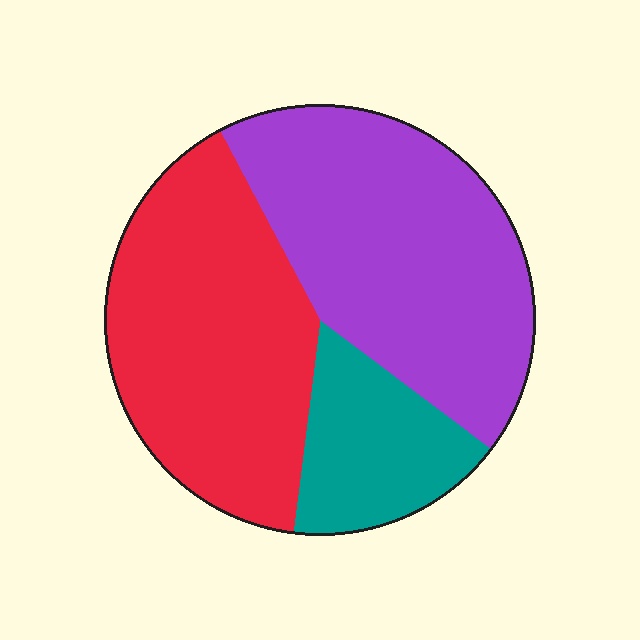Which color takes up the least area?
Teal, at roughly 15%.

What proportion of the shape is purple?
Purple takes up about two fifths (2/5) of the shape.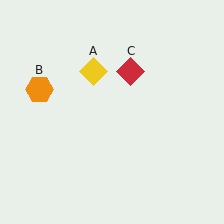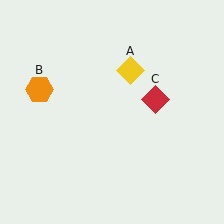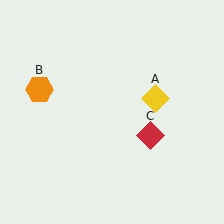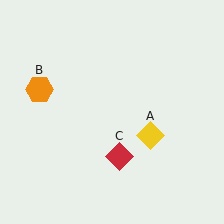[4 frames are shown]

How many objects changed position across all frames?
2 objects changed position: yellow diamond (object A), red diamond (object C).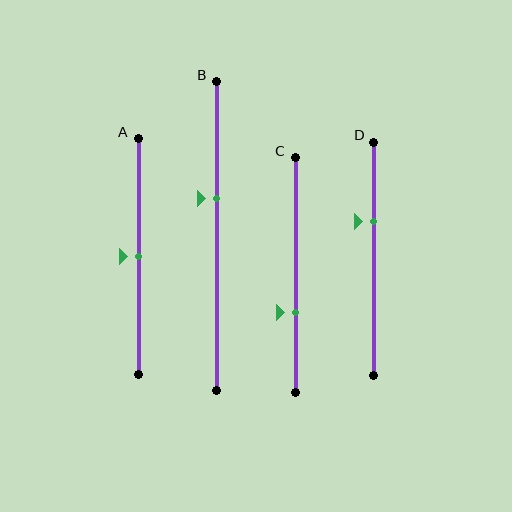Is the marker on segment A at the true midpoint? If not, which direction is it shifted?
Yes, the marker on segment A is at the true midpoint.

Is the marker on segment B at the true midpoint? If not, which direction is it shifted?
No, the marker on segment B is shifted upward by about 12% of the segment length.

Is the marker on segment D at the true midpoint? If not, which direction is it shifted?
No, the marker on segment D is shifted upward by about 16% of the segment length.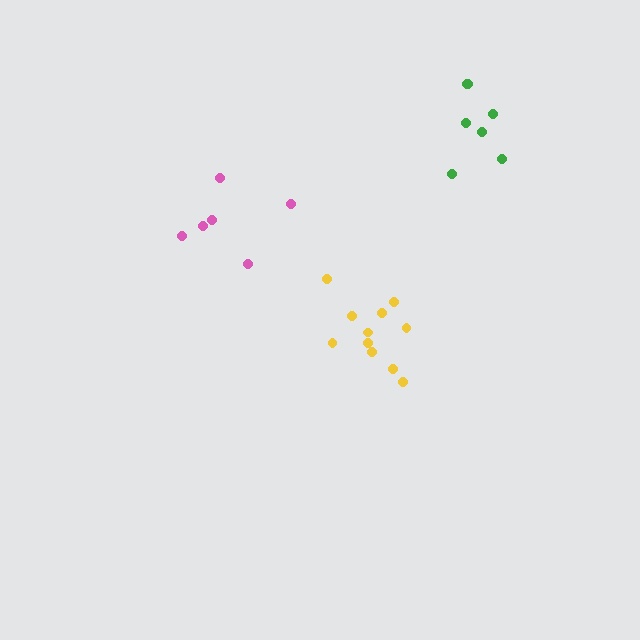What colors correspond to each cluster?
The clusters are colored: yellow, pink, green.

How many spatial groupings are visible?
There are 3 spatial groupings.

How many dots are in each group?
Group 1: 11 dots, Group 2: 6 dots, Group 3: 7 dots (24 total).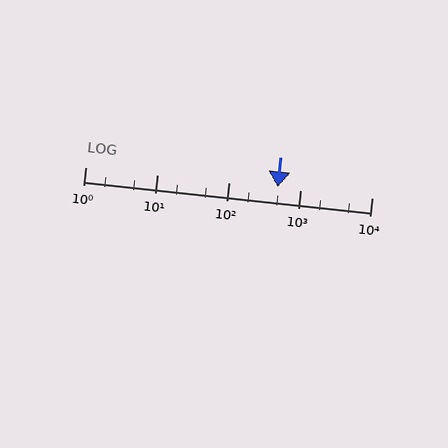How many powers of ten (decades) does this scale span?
The scale spans 4 decades, from 1 to 10000.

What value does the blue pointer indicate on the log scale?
The pointer indicates approximately 490.